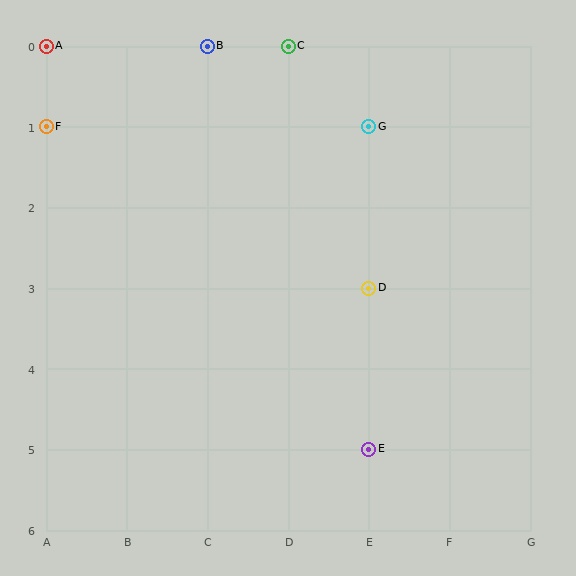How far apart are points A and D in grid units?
Points A and D are 4 columns and 3 rows apart (about 5.0 grid units diagonally).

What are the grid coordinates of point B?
Point B is at grid coordinates (C, 0).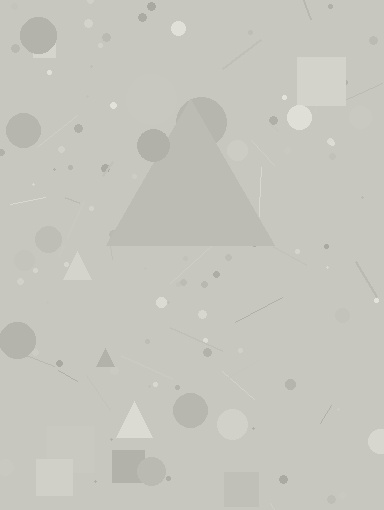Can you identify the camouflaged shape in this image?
The camouflaged shape is a triangle.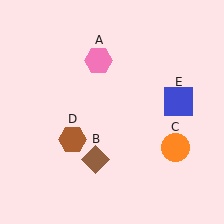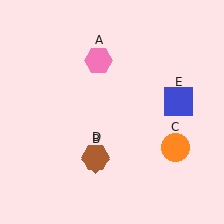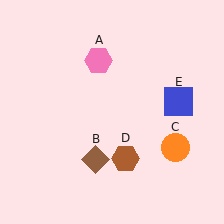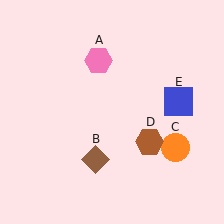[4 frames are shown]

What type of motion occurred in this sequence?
The brown hexagon (object D) rotated counterclockwise around the center of the scene.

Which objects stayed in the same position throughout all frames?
Pink hexagon (object A) and brown diamond (object B) and orange circle (object C) and blue square (object E) remained stationary.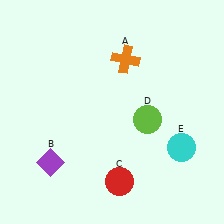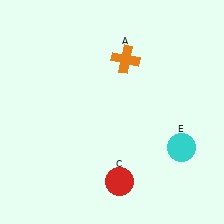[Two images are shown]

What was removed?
The lime circle (D), the purple diamond (B) were removed in Image 2.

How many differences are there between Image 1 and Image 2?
There are 2 differences between the two images.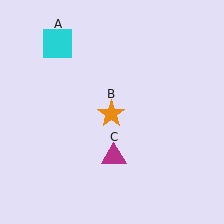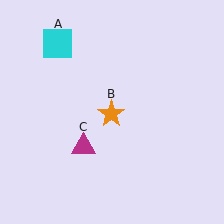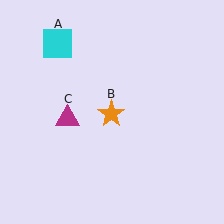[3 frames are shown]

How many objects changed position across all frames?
1 object changed position: magenta triangle (object C).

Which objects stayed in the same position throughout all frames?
Cyan square (object A) and orange star (object B) remained stationary.